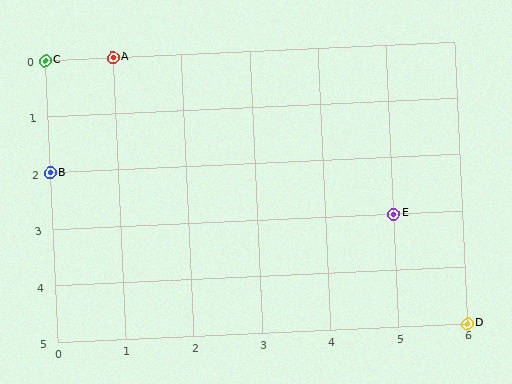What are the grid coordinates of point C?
Point C is at grid coordinates (0, 0).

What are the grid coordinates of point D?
Point D is at grid coordinates (6, 5).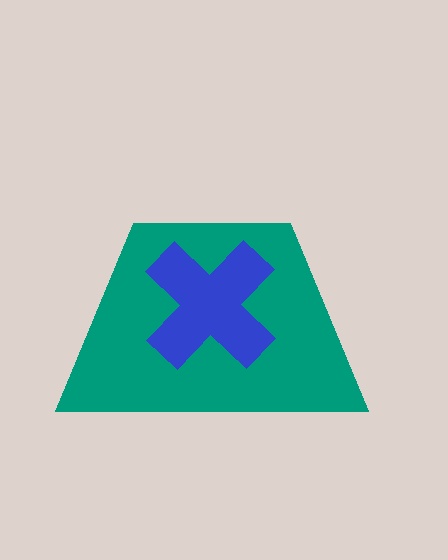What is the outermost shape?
The teal trapezoid.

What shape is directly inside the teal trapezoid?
The blue cross.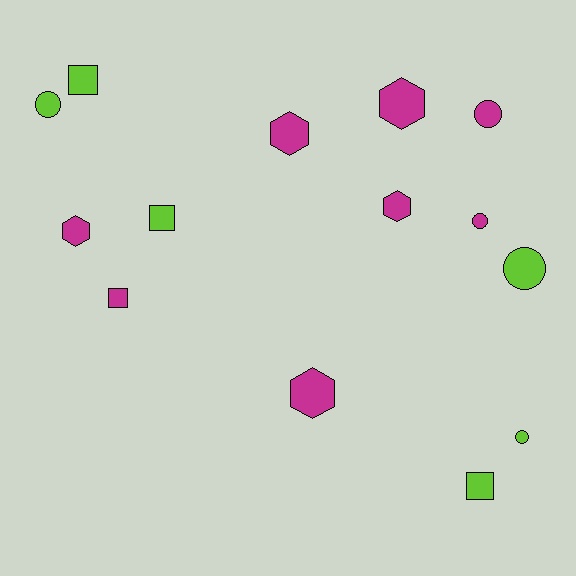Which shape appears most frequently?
Hexagon, with 5 objects.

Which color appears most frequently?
Magenta, with 8 objects.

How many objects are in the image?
There are 14 objects.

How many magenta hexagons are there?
There are 5 magenta hexagons.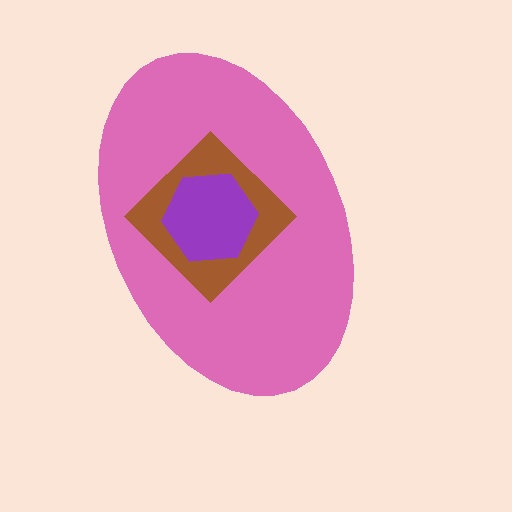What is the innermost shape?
The purple hexagon.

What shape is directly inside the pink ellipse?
The brown diamond.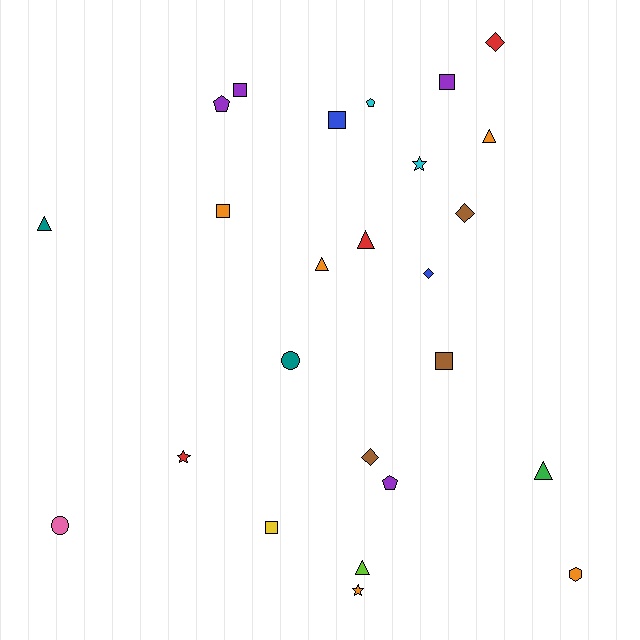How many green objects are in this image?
There is 1 green object.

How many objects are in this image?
There are 25 objects.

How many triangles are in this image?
There are 6 triangles.